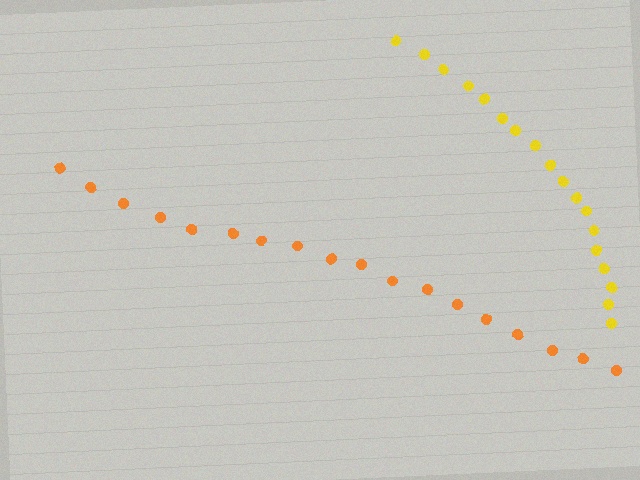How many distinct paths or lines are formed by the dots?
There are 2 distinct paths.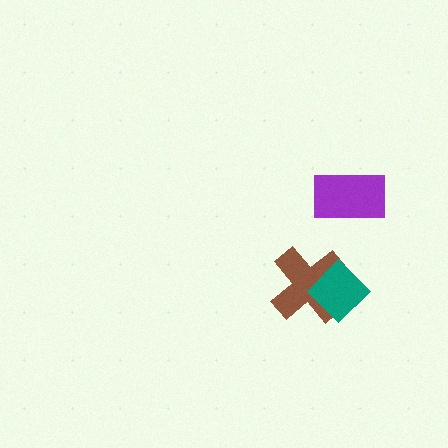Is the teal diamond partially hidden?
No, no other shape covers it.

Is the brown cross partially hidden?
Yes, it is partially covered by another shape.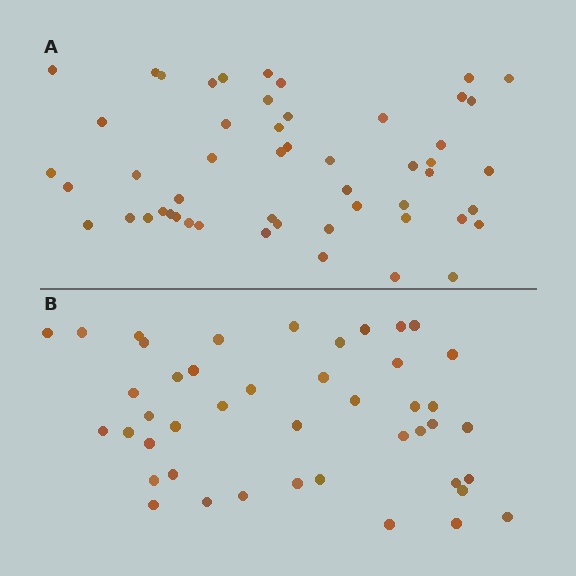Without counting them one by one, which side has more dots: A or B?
Region A (the top region) has more dots.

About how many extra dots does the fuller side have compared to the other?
Region A has roughly 8 or so more dots than region B.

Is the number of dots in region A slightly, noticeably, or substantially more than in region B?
Region A has only slightly more — the two regions are fairly close. The ratio is roughly 1.2 to 1.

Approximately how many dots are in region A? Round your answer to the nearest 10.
About 50 dots. (The exact count is 52, which rounds to 50.)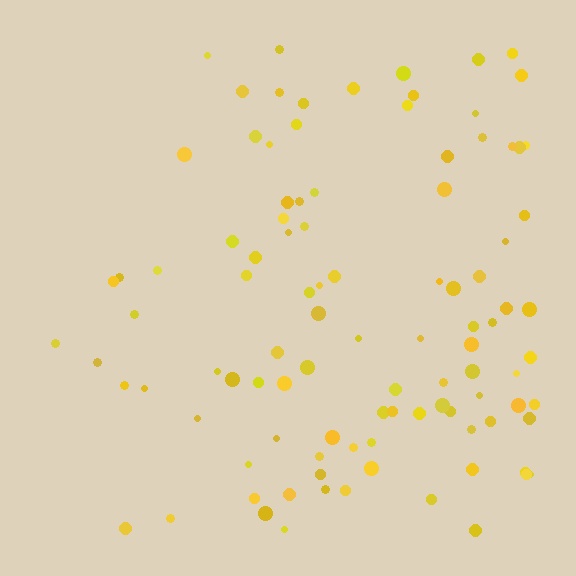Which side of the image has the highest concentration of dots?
The right.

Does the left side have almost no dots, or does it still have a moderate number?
Still a moderate number, just noticeably fewer than the right.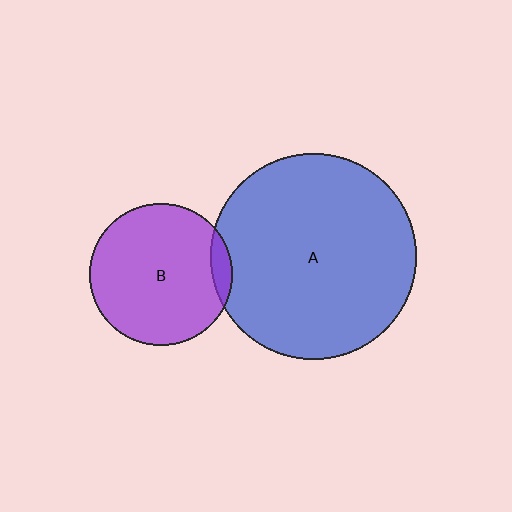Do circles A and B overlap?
Yes.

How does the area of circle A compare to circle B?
Approximately 2.1 times.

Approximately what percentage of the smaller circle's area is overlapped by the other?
Approximately 5%.